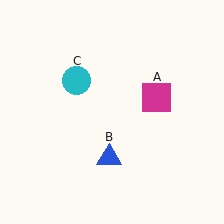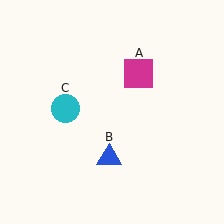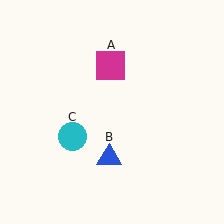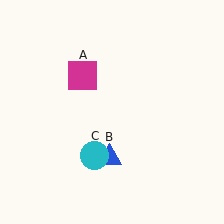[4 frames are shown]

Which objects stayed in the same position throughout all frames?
Blue triangle (object B) remained stationary.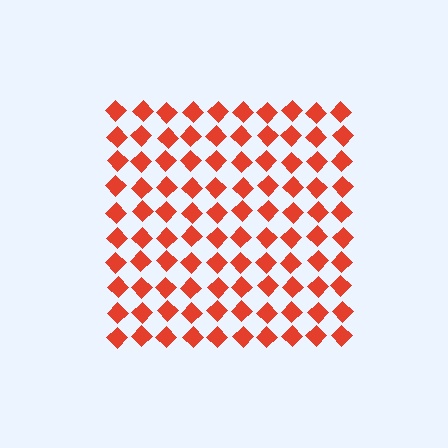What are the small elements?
The small elements are diamonds.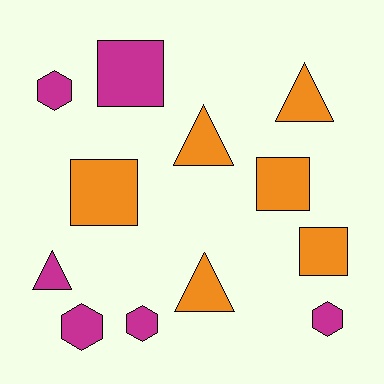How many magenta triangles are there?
There is 1 magenta triangle.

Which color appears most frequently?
Magenta, with 6 objects.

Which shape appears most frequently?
Triangle, with 4 objects.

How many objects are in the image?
There are 12 objects.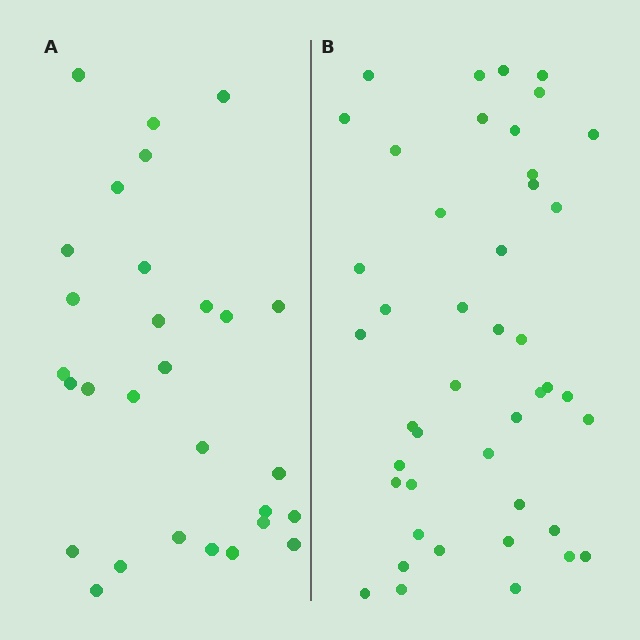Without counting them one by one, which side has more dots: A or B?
Region B (the right region) has more dots.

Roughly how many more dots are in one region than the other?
Region B has approximately 15 more dots than region A.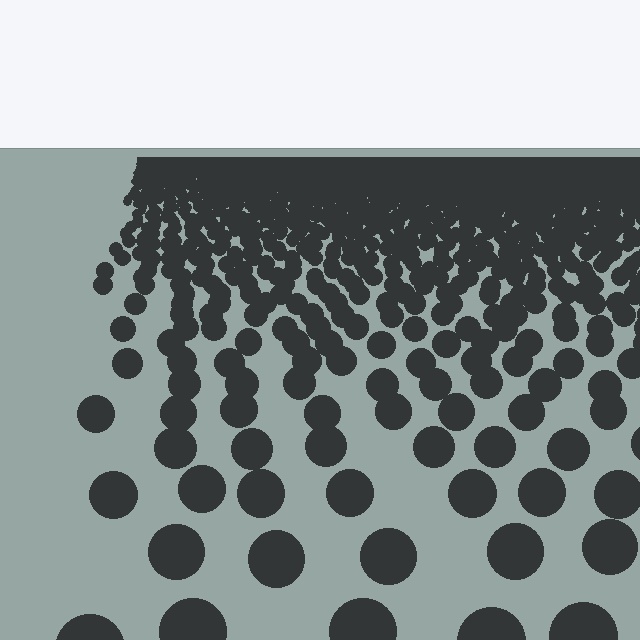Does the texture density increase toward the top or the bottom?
Density increases toward the top.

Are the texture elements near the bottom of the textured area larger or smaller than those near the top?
Larger. Near the bottom, elements are closer to the viewer and appear at a bigger on-screen size.